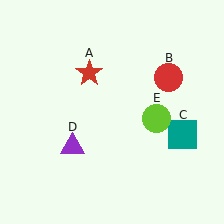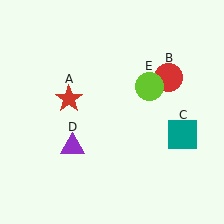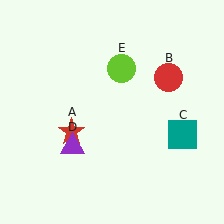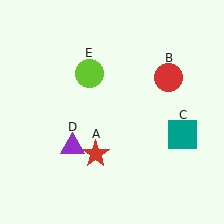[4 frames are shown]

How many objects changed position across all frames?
2 objects changed position: red star (object A), lime circle (object E).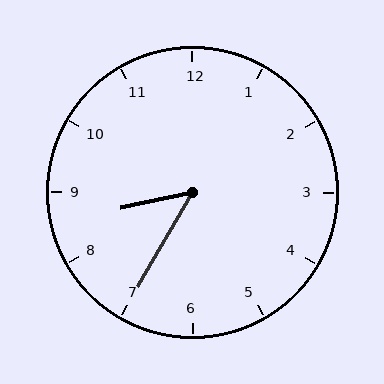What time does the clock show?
8:35.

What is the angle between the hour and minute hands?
Approximately 48 degrees.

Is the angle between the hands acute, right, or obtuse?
It is acute.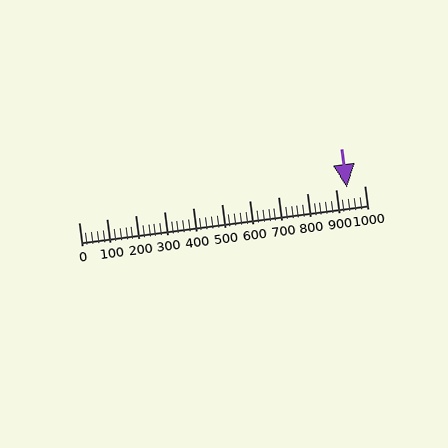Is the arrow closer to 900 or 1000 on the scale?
The arrow is closer to 900.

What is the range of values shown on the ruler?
The ruler shows values from 0 to 1000.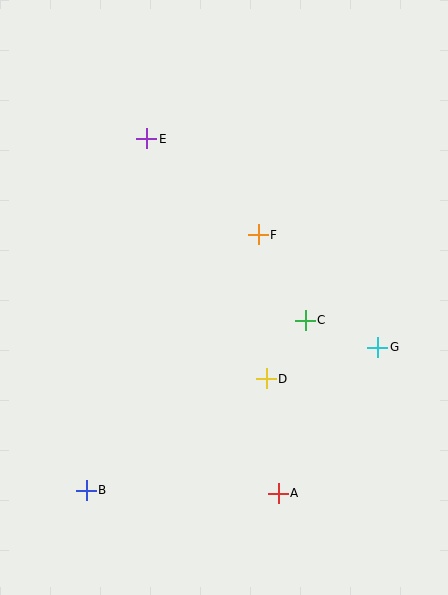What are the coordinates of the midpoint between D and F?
The midpoint between D and F is at (262, 307).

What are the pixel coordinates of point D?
Point D is at (266, 379).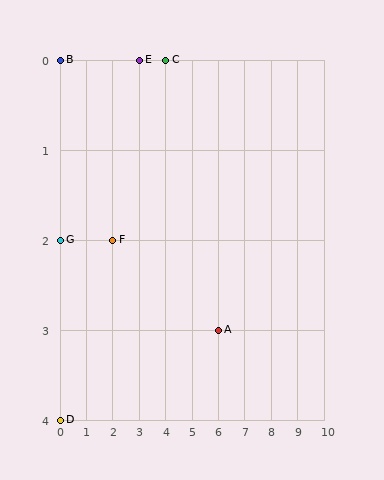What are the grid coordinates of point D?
Point D is at grid coordinates (0, 4).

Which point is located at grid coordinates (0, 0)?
Point B is at (0, 0).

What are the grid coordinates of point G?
Point G is at grid coordinates (0, 2).